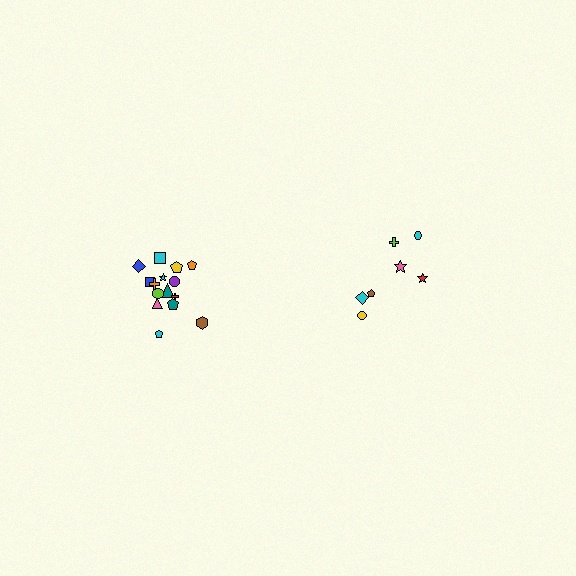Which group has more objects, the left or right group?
The left group.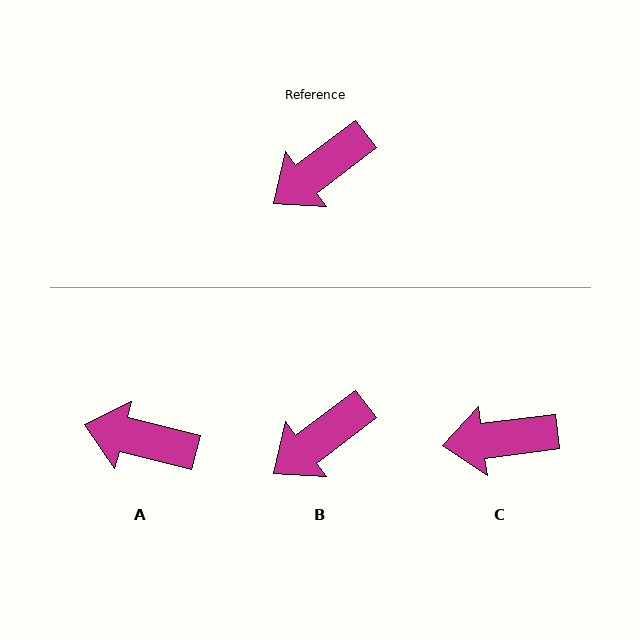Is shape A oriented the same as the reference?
No, it is off by about 51 degrees.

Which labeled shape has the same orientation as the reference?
B.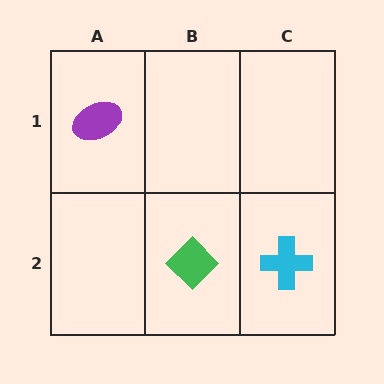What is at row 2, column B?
A green diamond.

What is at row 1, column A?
A purple ellipse.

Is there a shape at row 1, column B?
No, that cell is empty.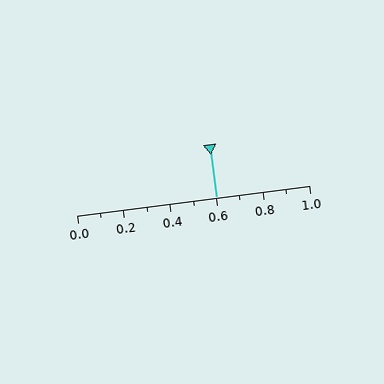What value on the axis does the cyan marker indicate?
The marker indicates approximately 0.6.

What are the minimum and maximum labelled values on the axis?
The axis runs from 0.0 to 1.0.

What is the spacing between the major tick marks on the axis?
The major ticks are spaced 0.2 apart.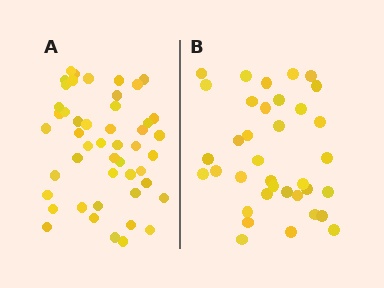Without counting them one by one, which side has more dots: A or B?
Region A (the left region) has more dots.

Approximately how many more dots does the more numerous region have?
Region A has roughly 12 or so more dots than region B.